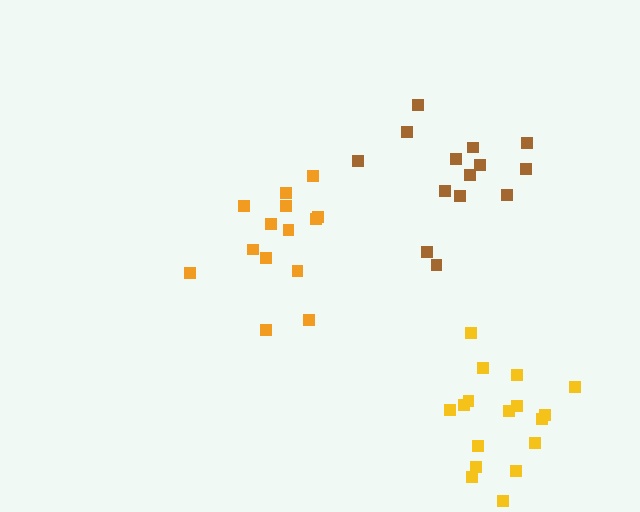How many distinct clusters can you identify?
There are 3 distinct clusters.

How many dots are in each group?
Group 1: 14 dots, Group 2: 17 dots, Group 3: 14 dots (45 total).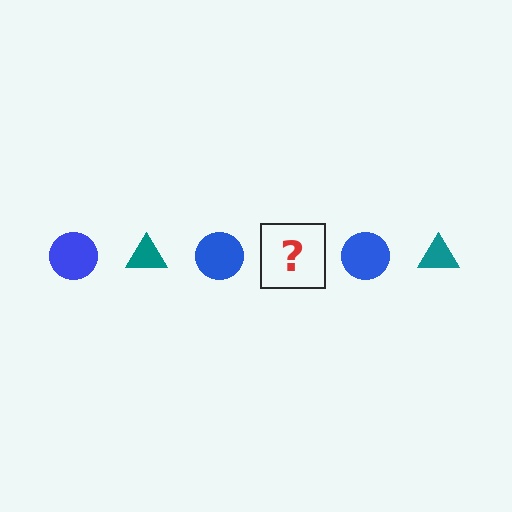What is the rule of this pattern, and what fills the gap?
The rule is that the pattern alternates between blue circle and teal triangle. The gap should be filled with a teal triangle.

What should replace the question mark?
The question mark should be replaced with a teal triangle.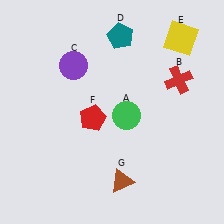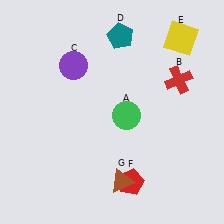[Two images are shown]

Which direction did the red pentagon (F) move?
The red pentagon (F) moved down.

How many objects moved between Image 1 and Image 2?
1 object moved between the two images.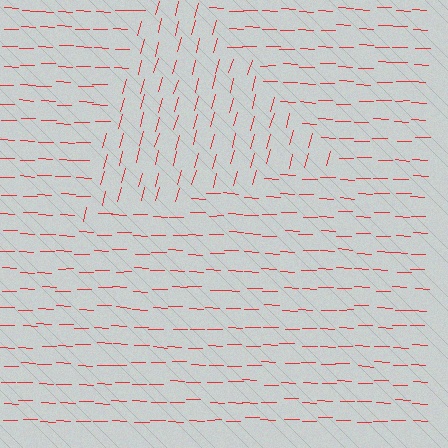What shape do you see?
I see a triangle.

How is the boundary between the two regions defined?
The boundary is defined purely by a change in line orientation (approximately 77 degrees difference). All lines are the same color and thickness.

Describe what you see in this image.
The image is filled with small red line segments. A triangle region in the image has lines oriented differently from the surrounding lines, creating a visible texture boundary.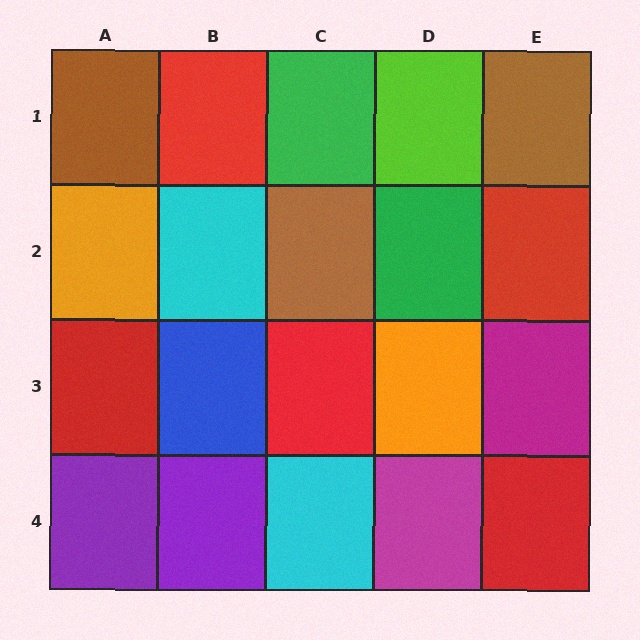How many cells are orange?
2 cells are orange.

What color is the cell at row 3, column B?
Blue.